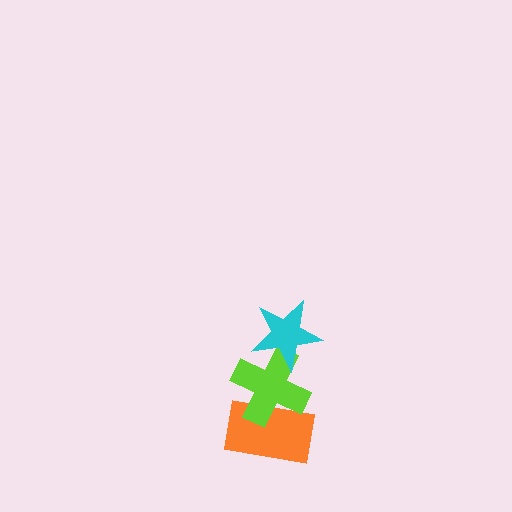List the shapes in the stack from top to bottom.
From top to bottom: the cyan star, the lime cross, the orange rectangle.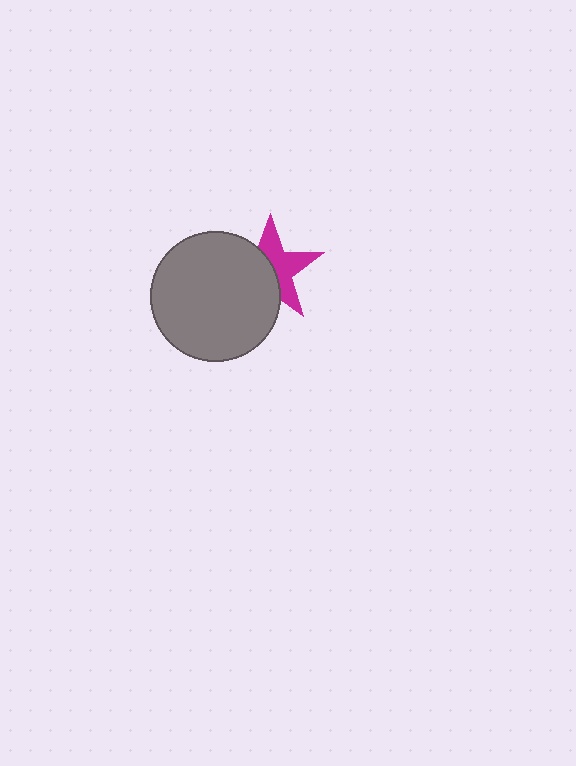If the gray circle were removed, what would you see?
You would see the complete magenta star.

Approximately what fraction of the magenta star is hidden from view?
Roughly 50% of the magenta star is hidden behind the gray circle.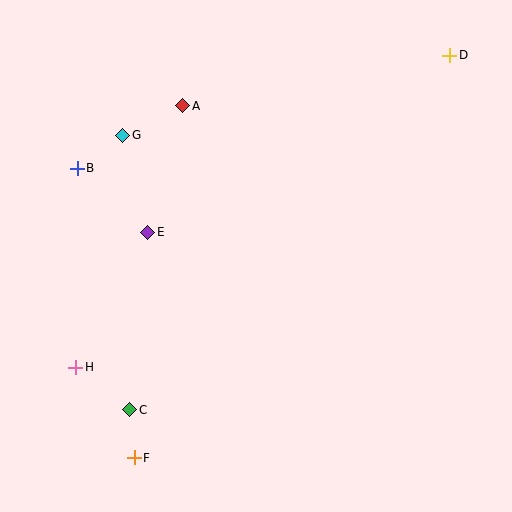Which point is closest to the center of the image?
Point E at (148, 232) is closest to the center.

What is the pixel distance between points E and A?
The distance between E and A is 131 pixels.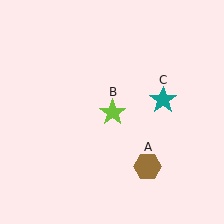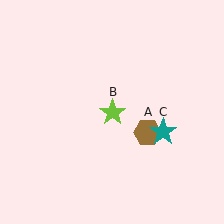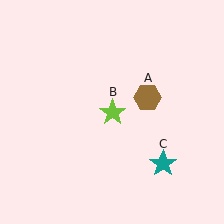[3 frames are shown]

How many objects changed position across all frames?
2 objects changed position: brown hexagon (object A), teal star (object C).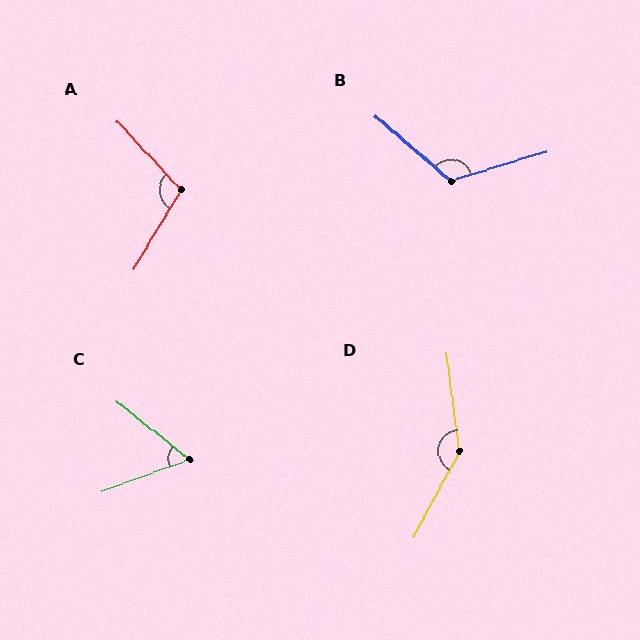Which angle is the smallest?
C, at approximately 59 degrees.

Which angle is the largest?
D, at approximately 144 degrees.